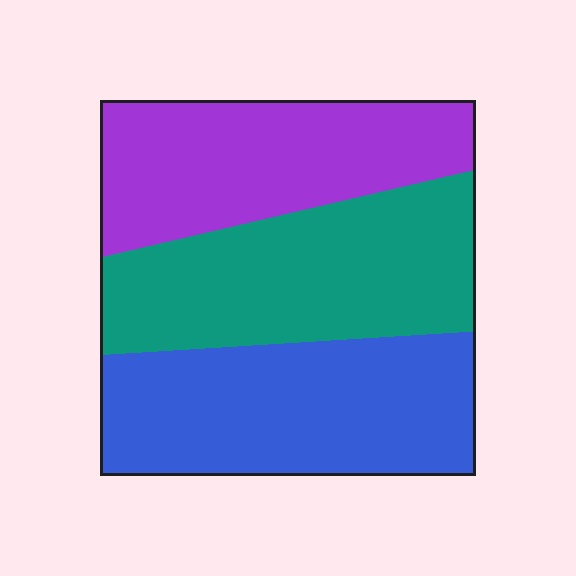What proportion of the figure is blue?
Blue covers 35% of the figure.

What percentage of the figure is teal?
Teal takes up about one third (1/3) of the figure.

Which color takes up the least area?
Purple, at roughly 30%.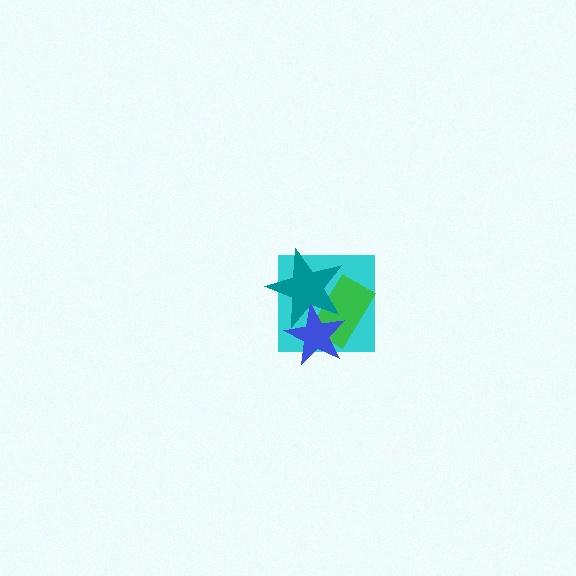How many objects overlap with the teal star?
3 objects overlap with the teal star.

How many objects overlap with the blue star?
3 objects overlap with the blue star.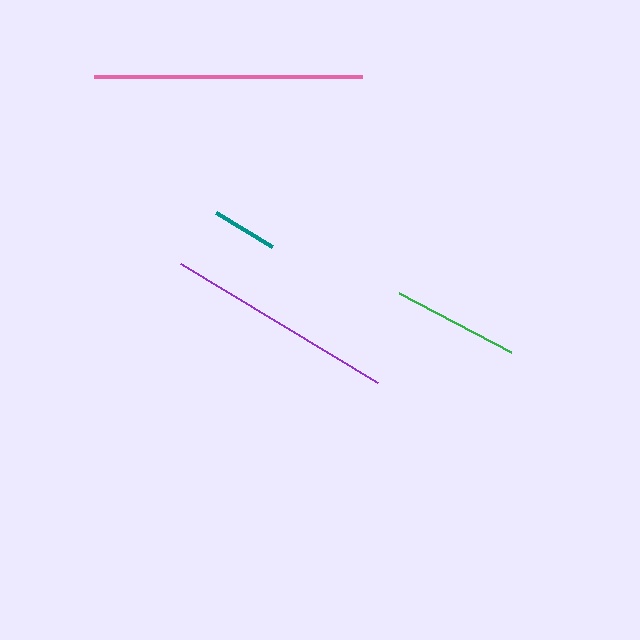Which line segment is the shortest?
The teal line is the shortest at approximately 65 pixels.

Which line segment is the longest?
The pink line is the longest at approximately 268 pixels.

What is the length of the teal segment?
The teal segment is approximately 65 pixels long.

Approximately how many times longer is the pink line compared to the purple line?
The pink line is approximately 1.2 times the length of the purple line.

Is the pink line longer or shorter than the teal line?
The pink line is longer than the teal line.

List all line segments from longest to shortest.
From longest to shortest: pink, purple, green, teal.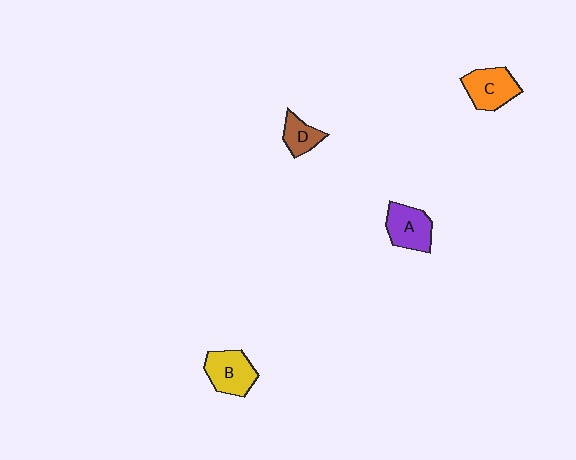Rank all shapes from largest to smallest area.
From largest to smallest: B (yellow), C (orange), A (purple), D (brown).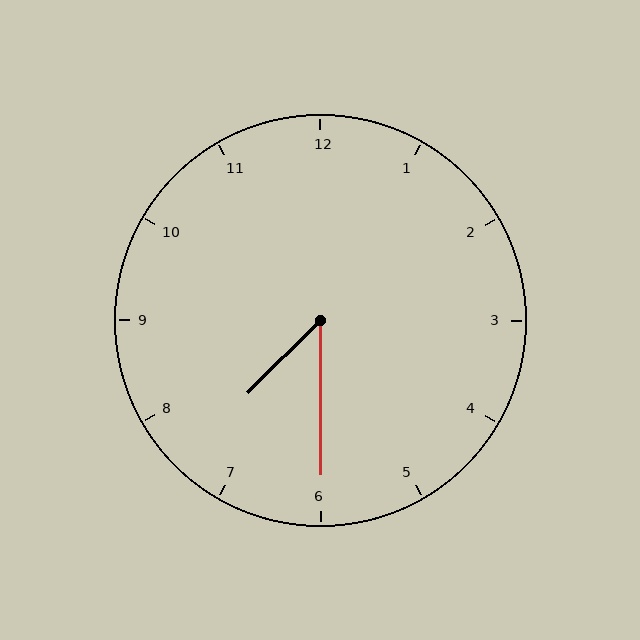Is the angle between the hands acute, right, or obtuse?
It is acute.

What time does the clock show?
7:30.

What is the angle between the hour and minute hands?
Approximately 45 degrees.